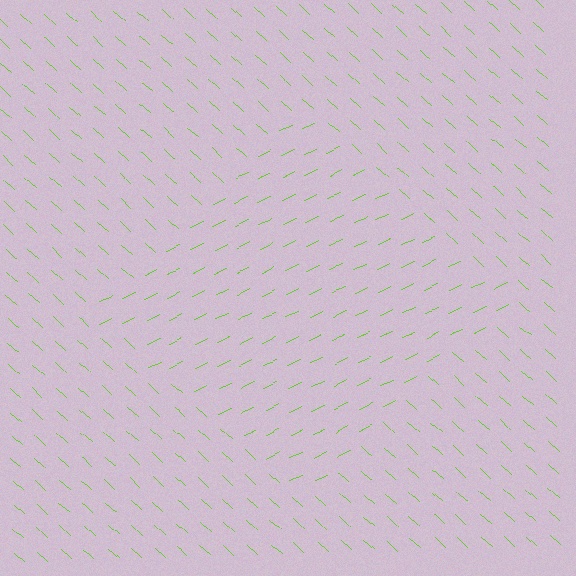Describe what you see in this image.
The image is filled with small lime line segments. A diamond region in the image has lines oriented differently from the surrounding lines, creating a visible texture boundary.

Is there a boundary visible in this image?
Yes, there is a texture boundary formed by a change in line orientation.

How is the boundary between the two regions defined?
The boundary is defined purely by a change in line orientation (approximately 67 degrees difference). All lines are the same color and thickness.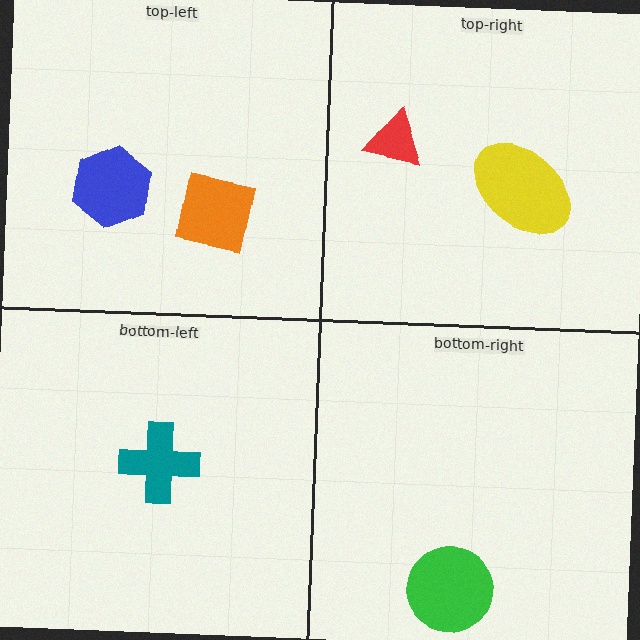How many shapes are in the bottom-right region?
1.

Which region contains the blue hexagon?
The top-left region.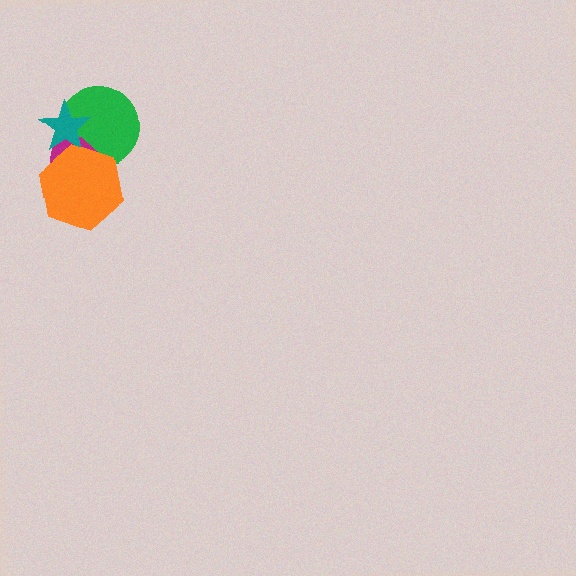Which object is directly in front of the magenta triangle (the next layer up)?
The teal star is directly in front of the magenta triangle.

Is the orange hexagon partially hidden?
No, no other shape covers it.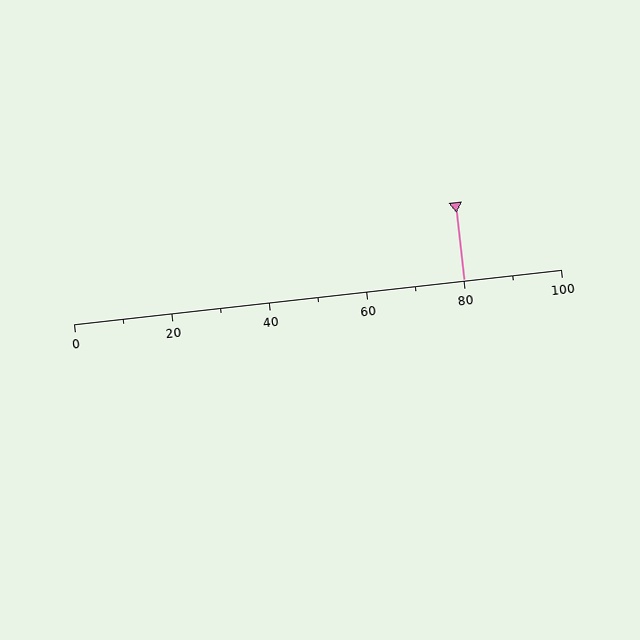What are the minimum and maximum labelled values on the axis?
The axis runs from 0 to 100.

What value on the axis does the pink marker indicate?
The marker indicates approximately 80.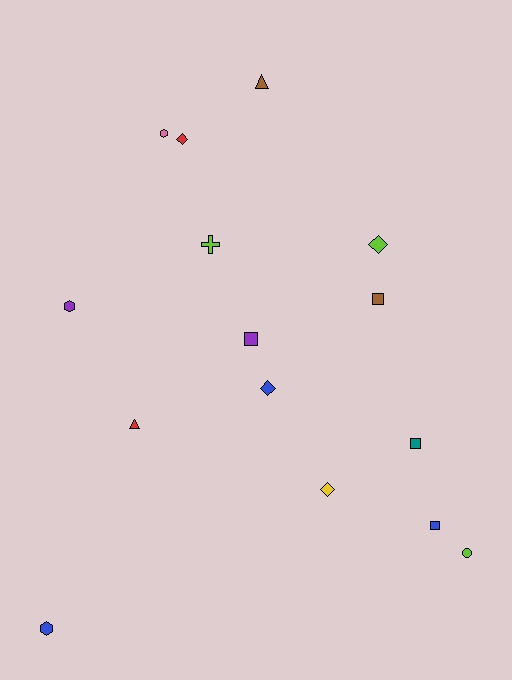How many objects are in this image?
There are 15 objects.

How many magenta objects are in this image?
There are no magenta objects.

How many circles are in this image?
There is 1 circle.